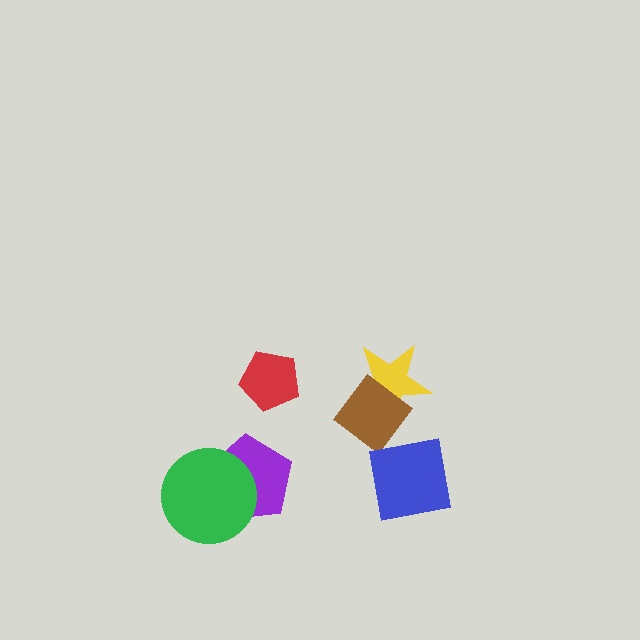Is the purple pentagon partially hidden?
Yes, it is partially covered by another shape.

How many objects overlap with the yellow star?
1 object overlaps with the yellow star.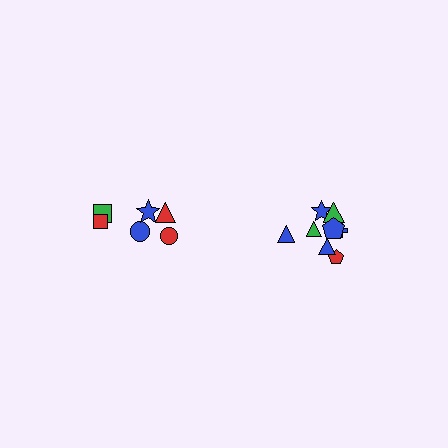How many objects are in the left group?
There are 6 objects.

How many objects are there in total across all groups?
There are 14 objects.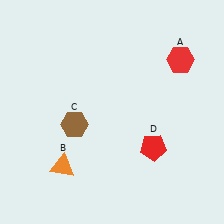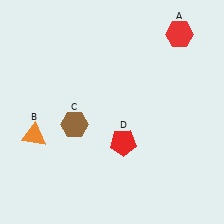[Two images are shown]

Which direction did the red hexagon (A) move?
The red hexagon (A) moved up.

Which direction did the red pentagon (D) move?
The red pentagon (D) moved left.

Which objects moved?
The objects that moved are: the red hexagon (A), the orange triangle (B), the red pentagon (D).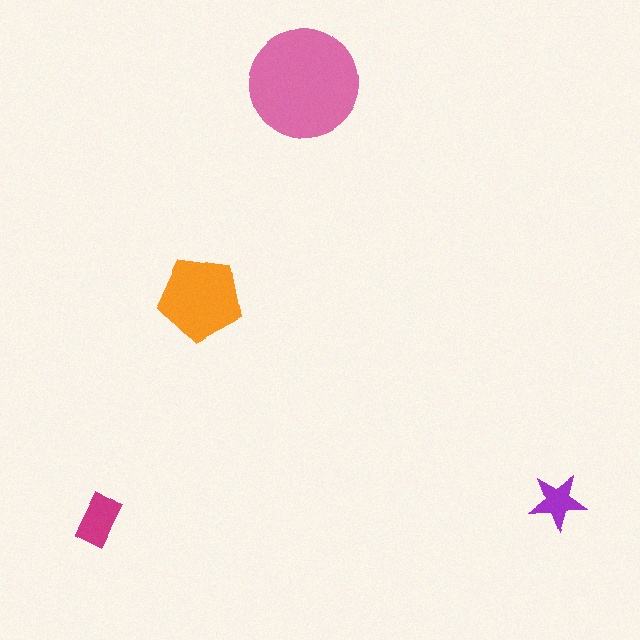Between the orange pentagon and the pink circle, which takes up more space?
The pink circle.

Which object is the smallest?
The purple star.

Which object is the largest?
The pink circle.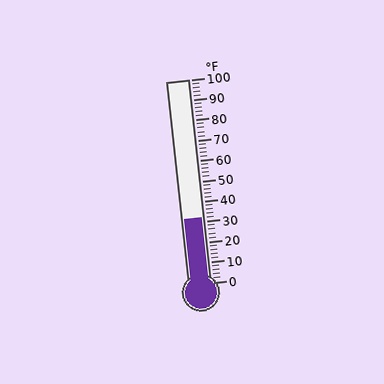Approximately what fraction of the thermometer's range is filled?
The thermometer is filled to approximately 30% of its range.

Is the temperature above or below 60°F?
The temperature is below 60°F.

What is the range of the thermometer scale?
The thermometer scale ranges from 0°F to 100°F.